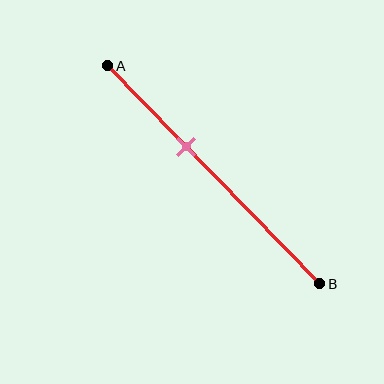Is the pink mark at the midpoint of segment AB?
No, the mark is at about 35% from A, not at the 50% midpoint.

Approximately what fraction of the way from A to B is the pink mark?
The pink mark is approximately 35% of the way from A to B.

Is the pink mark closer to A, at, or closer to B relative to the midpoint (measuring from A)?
The pink mark is closer to point A than the midpoint of segment AB.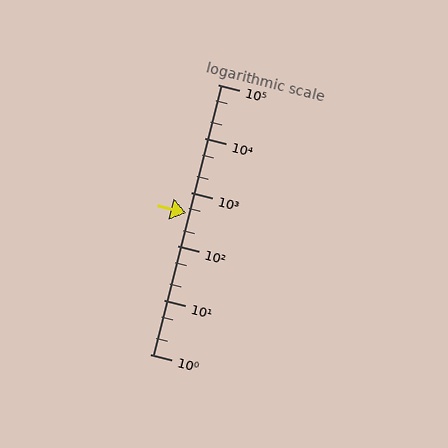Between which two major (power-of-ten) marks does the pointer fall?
The pointer is between 100 and 1000.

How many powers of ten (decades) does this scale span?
The scale spans 5 decades, from 1 to 100000.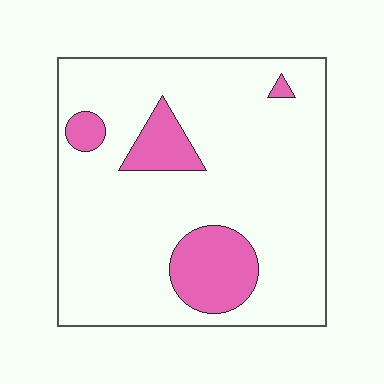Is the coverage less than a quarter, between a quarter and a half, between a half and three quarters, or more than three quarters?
Less than a quarter.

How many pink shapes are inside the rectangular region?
4.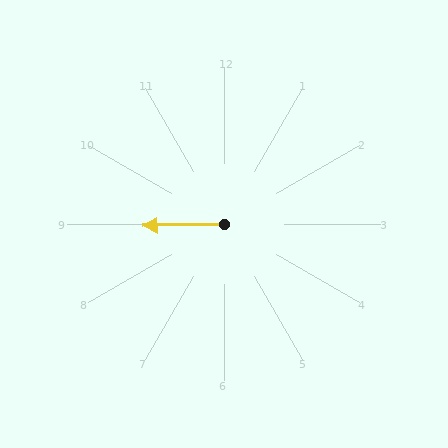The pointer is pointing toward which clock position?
Roughly 9 o'clock.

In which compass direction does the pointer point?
West.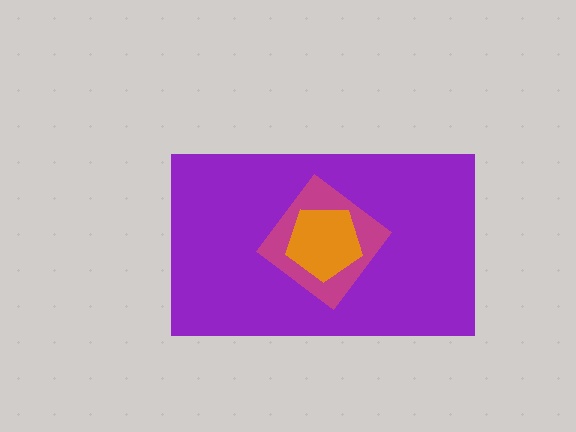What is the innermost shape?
The orange pentagon.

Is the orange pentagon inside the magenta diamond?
Yes.